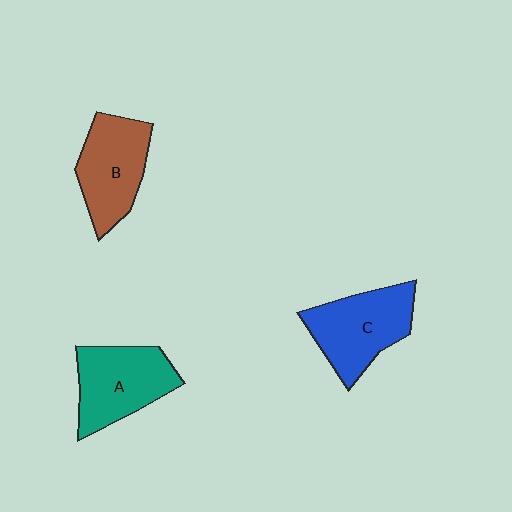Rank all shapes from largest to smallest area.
From largest to smallest: C (blue), A (teal), B (brown).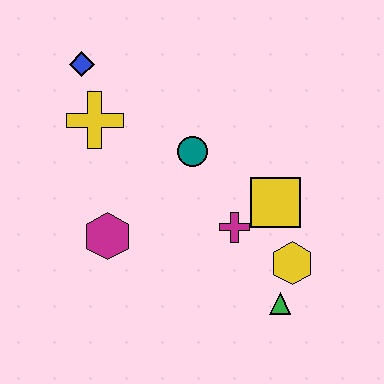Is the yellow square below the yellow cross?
Yes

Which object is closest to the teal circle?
The magenta cross is closest to the teal circle.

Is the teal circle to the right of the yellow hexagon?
No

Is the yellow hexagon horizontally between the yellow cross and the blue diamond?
No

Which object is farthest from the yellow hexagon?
The blue diamond is farthest from the yellow hexagon.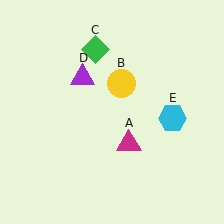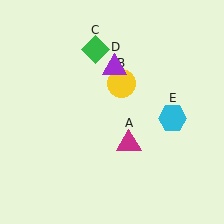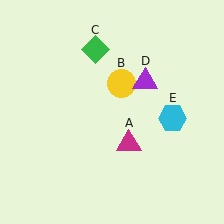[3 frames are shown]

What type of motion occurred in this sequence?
The purple triangle (object D) rotated clockwise around the center of the scene.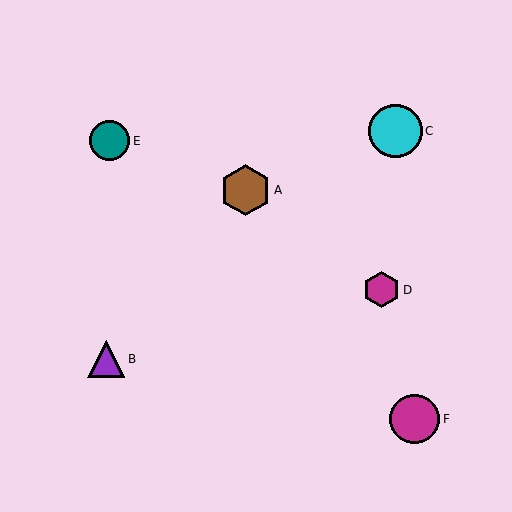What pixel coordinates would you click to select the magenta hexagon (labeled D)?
Click at (381, 290) to select the magenta hexagon D.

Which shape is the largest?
The cyan circle (labeled C) is the largest.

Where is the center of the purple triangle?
The center of the purple triangle is at (106, 359).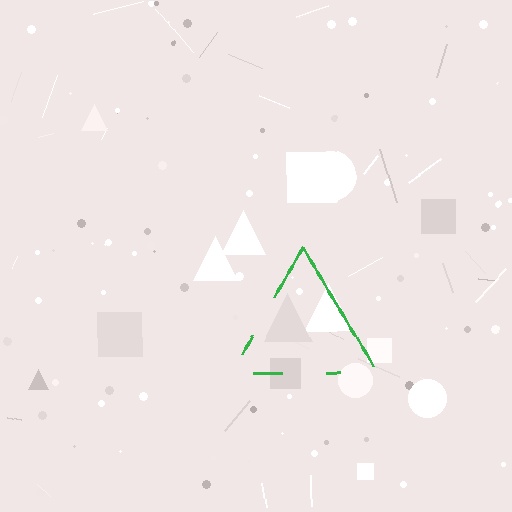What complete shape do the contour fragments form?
The contour fragments form a triangle.